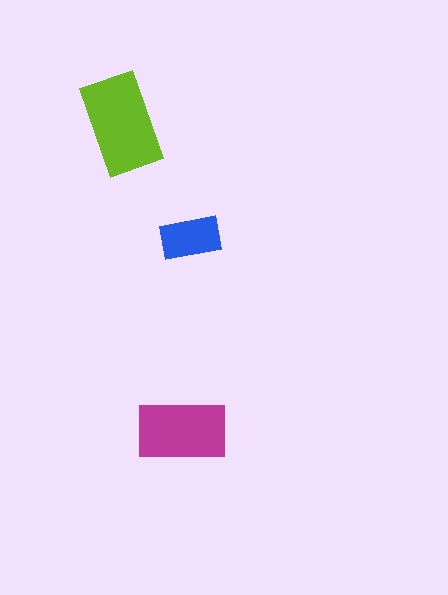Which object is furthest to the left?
The lime rectangle is leftmost.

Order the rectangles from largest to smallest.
the lime one, the magenta one, the blue one.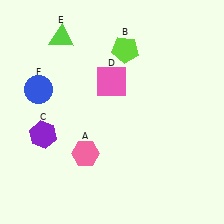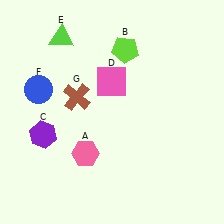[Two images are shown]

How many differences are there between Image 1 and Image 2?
There is 1 difference between the two images.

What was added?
A brown cross (G) was added in Image 2.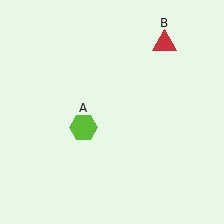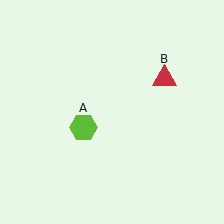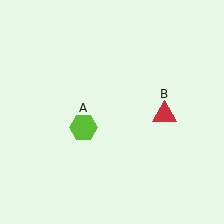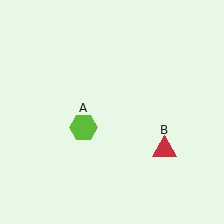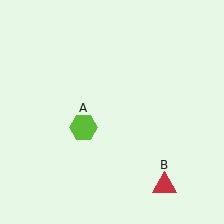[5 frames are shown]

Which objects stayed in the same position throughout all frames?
Lime hexagon (object A) remained stationary.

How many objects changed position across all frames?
1 object changed position: red triangle (object B).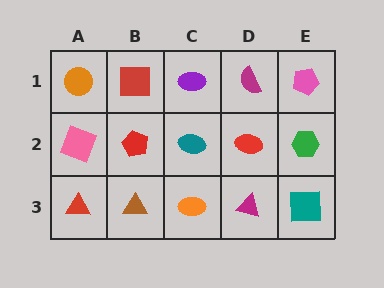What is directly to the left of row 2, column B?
A pink square.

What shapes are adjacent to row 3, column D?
A red ellipse (row 2, column D), an orange ellipse (row 3, column C), a teal square (row 3, column E).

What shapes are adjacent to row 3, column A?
A pink square (row 2, column A), a brown triangle (row 3, column B).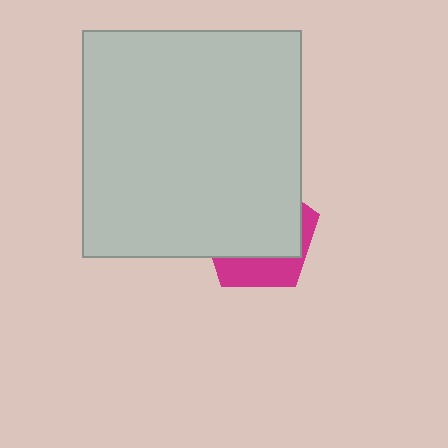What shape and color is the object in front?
The object in front is a light gray rectangle.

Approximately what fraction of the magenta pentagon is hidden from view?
Roughly 68% of the magenta pentagon is hidden behind the light gray rectangle.